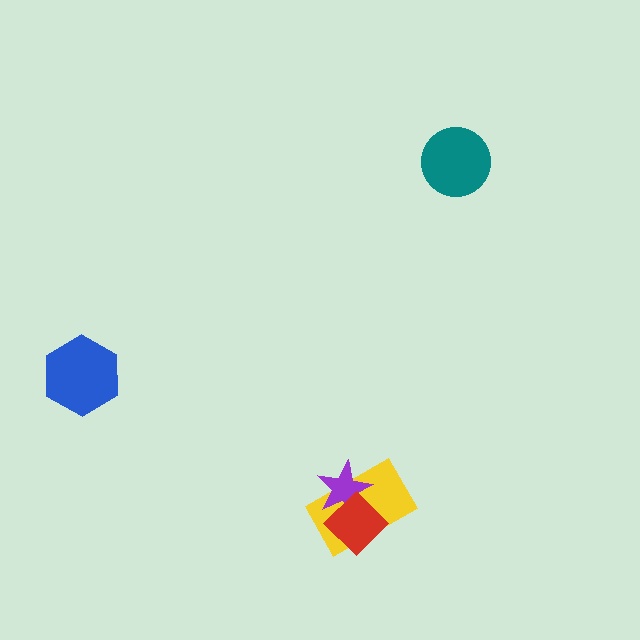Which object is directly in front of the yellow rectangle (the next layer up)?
The purple star is directly in front of the yellow rectangle.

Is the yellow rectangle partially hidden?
Yes, it is partially covered by another shape.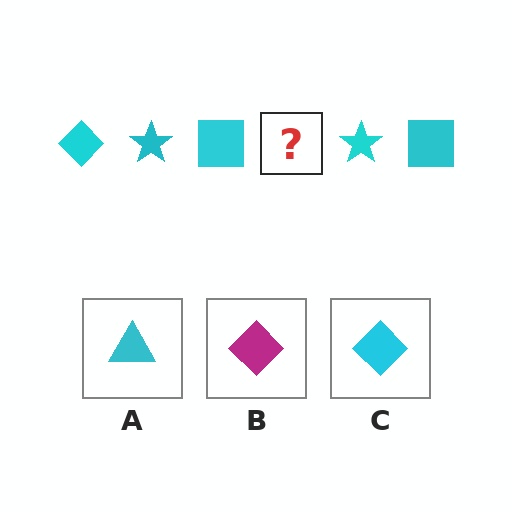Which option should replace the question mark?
Option C.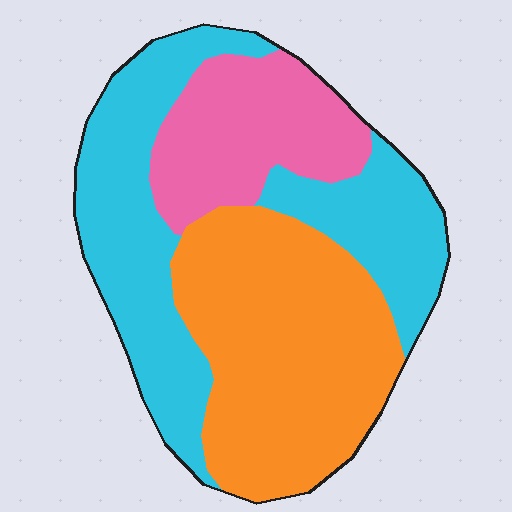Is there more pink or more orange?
Orange.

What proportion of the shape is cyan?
Cyan takes up about two fifths (2/5) of the shape.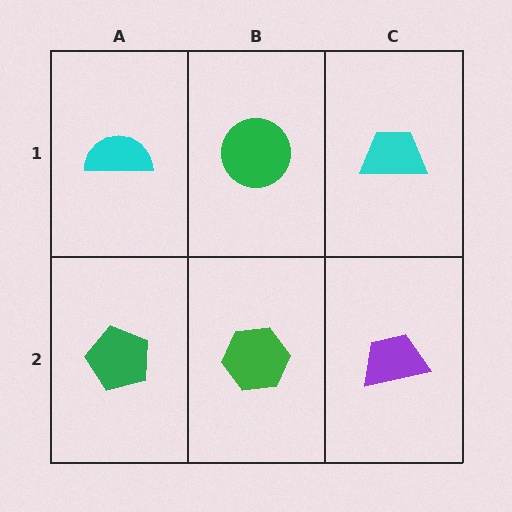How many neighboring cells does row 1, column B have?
3.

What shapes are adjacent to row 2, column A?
A cyan semicircle (row 1, column A), a green hexagon (row 2, column B).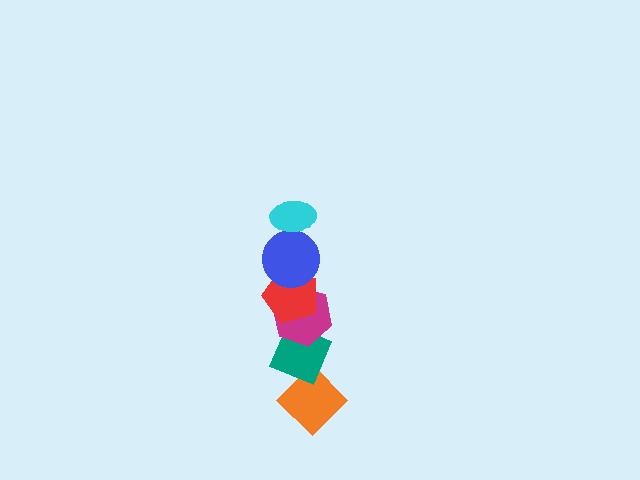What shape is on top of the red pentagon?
The blue circle is on top of the red pentagon.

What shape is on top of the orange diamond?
The teal diamond is on top of the orange diamond.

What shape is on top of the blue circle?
The cyan ellipse is on top of the blue circle.